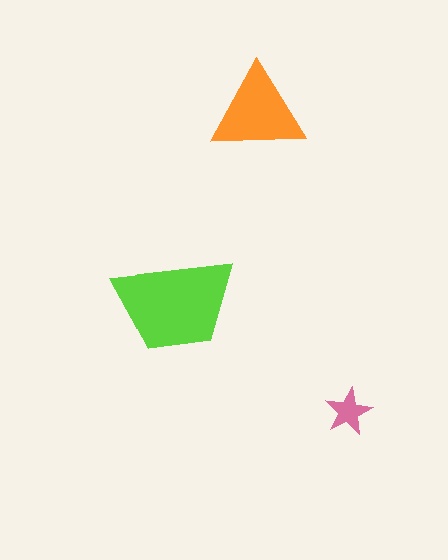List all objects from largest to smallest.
The lime trapezoid, the orange triangle, the pink star.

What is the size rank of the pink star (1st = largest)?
3rd.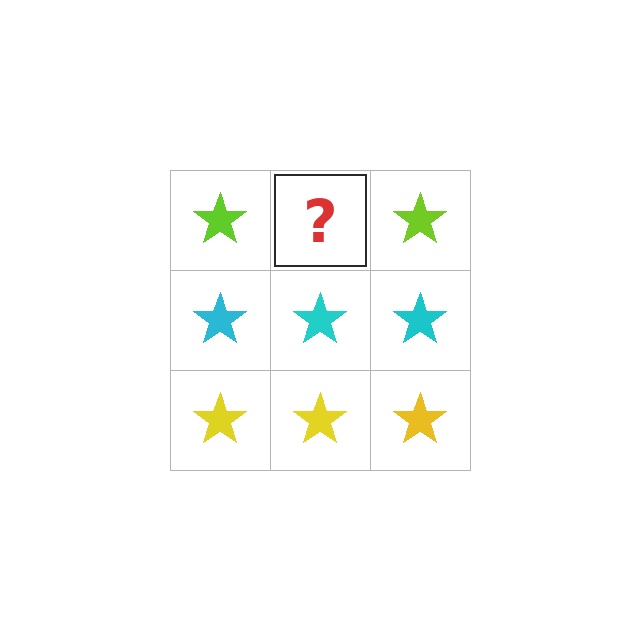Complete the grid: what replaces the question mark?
The question mark should be replaced with a lime star.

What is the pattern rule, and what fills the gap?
The rule is that each row has a consistent color. The gap should be filled with a lime star.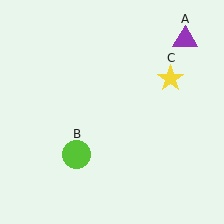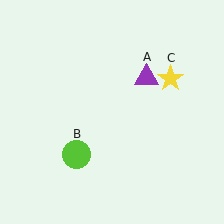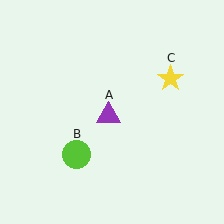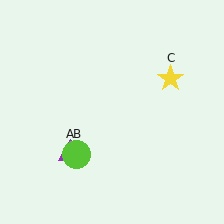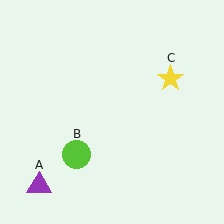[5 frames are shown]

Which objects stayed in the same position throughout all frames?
Lime circle (object B) and yellow star (object C) remained stationary.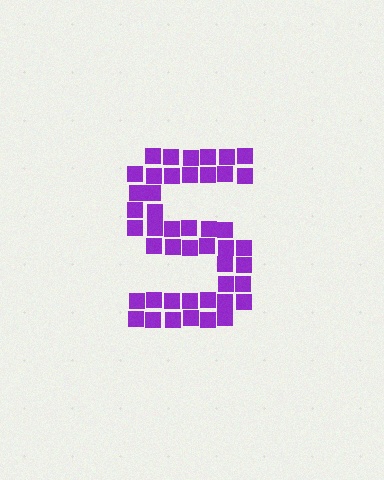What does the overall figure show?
The overall figure shows the letter S.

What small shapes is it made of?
It is made of small squares.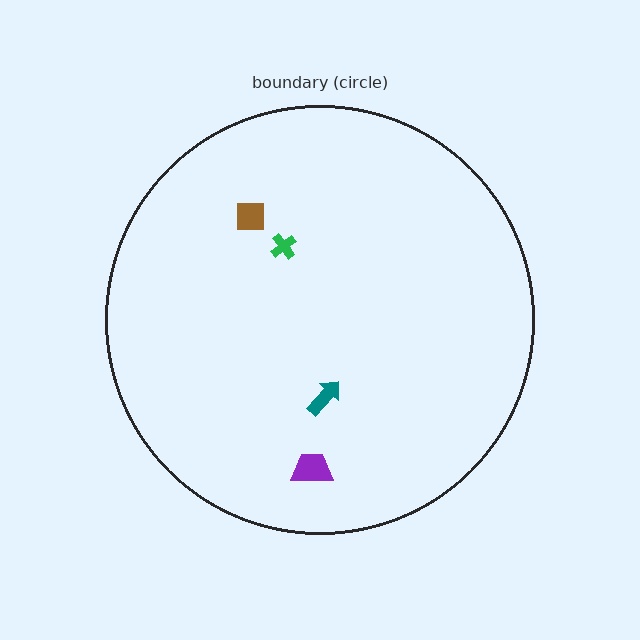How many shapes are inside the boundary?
4 inside, 0 outside.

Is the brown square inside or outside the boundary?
Inside.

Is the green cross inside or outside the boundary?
Inside.